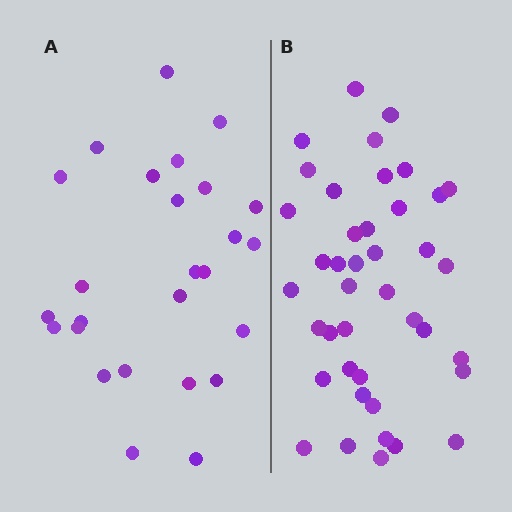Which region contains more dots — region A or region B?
Region B (the right region) has more dots.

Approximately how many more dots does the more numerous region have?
Region B has approximately 15 more dots than region A.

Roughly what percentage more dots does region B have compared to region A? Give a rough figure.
About 60% more.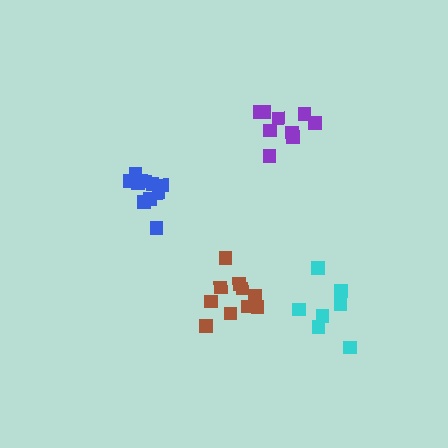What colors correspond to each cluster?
The clusters are colored: purple, blue, cyan, brown.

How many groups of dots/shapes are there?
There are 4 groups.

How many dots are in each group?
Group 1: 9 dots, Group 2: 11 dots, Group 3: 7 dots, Group 4: 10 dots (37 total).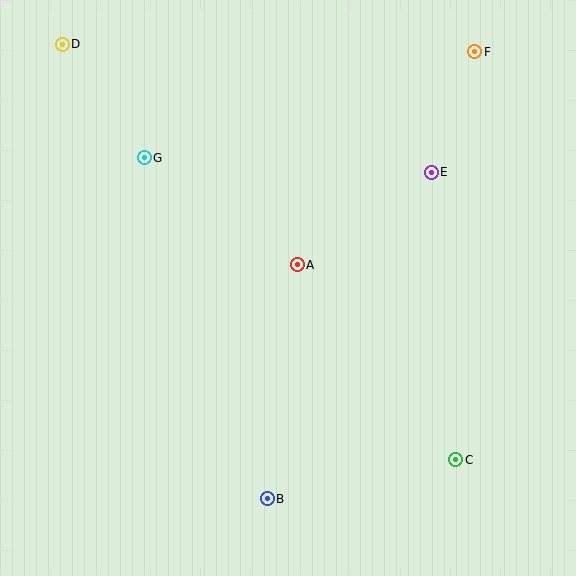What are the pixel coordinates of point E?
Point E is at (431, 172).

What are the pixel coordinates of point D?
Point D is at (62, 44).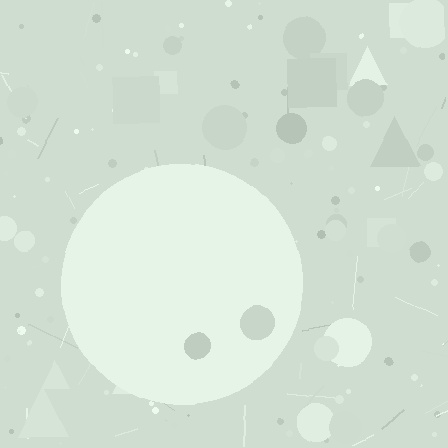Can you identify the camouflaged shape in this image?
The camouflaged shape is a circle.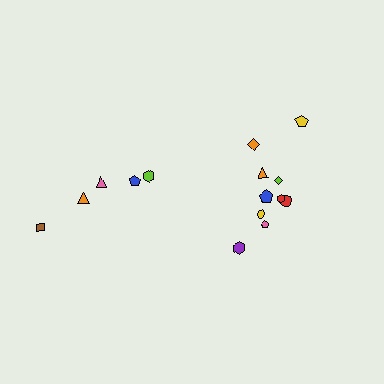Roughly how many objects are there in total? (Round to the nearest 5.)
Roughly 15 objects in total.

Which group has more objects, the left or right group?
The right group.